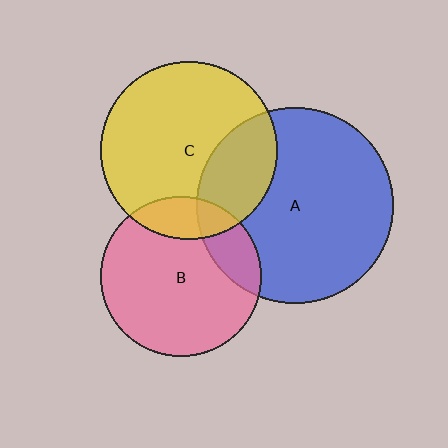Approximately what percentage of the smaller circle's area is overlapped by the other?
Approximately 15%.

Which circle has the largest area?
Circle A (blue).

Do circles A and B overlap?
Yes.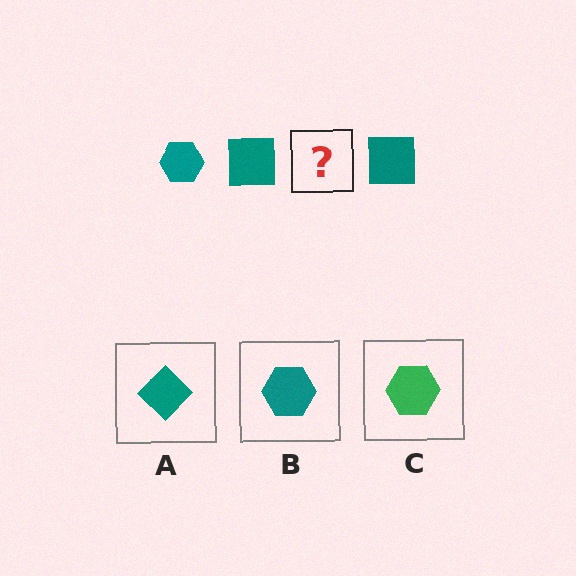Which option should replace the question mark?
Option B.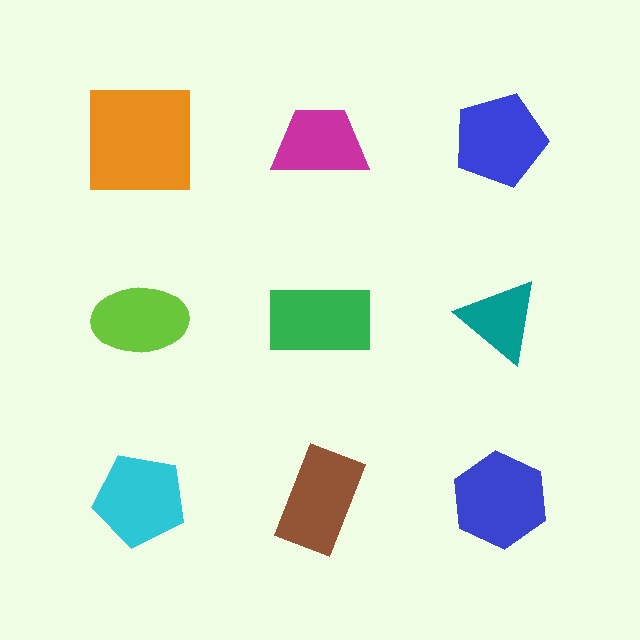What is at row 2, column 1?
A lime ellipse.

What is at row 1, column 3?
A blue pentagon.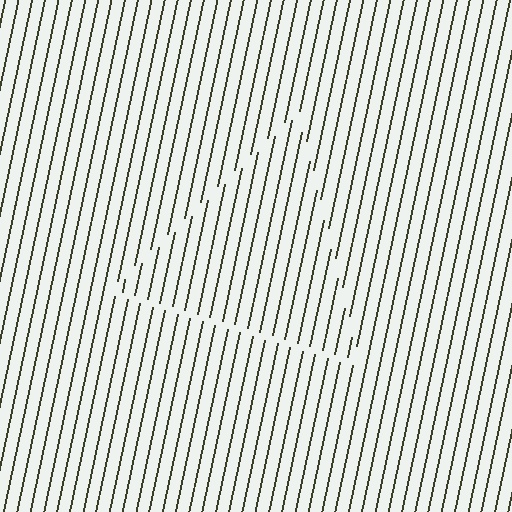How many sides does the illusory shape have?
3 sides — the line-ends trace a triangle.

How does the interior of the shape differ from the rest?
The interior of the shape contains the same grating, shifted by half a period — the contour is defined by the phase discontinuity where line-ends from the inner and outer gratings abut.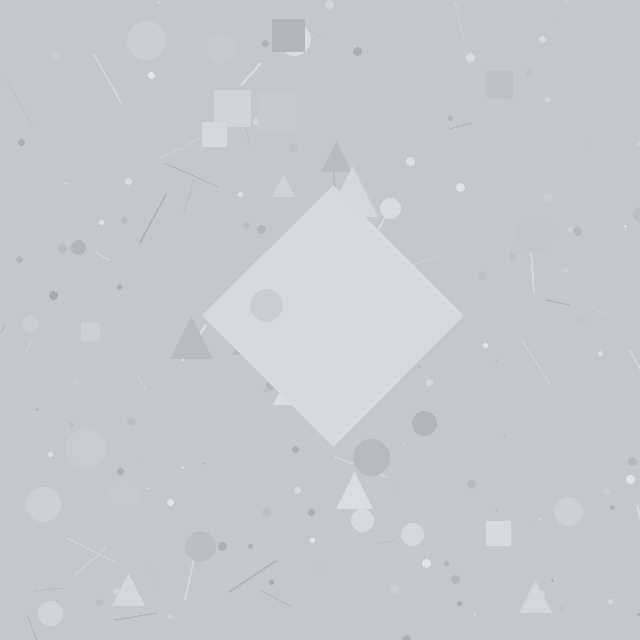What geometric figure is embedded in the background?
A diamond is embedded in the background.